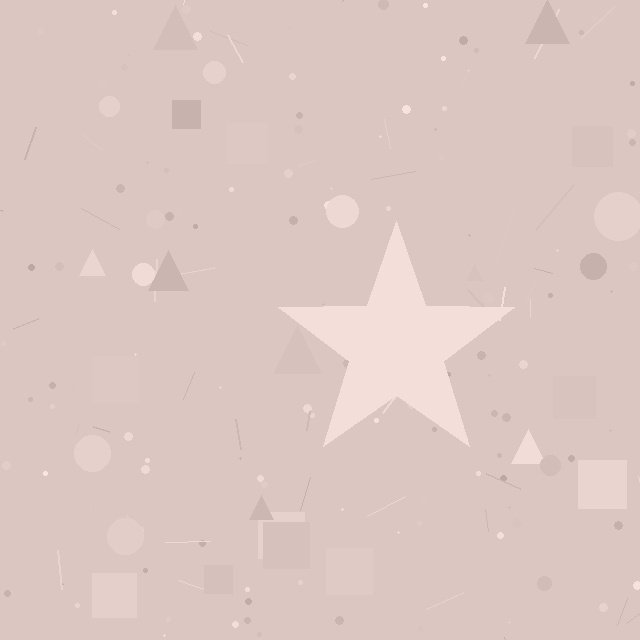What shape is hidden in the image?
A star is hidden in the image.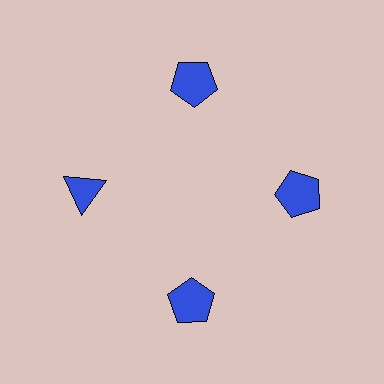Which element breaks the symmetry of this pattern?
The blue triangle at roughly the 9 o'clock position breaks the symmetry. All other shapes are blue pentagons.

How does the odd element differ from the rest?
It has a different shape: triangle instead of pentagon.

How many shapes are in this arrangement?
There are 4 shapes arranged in a ring pattern.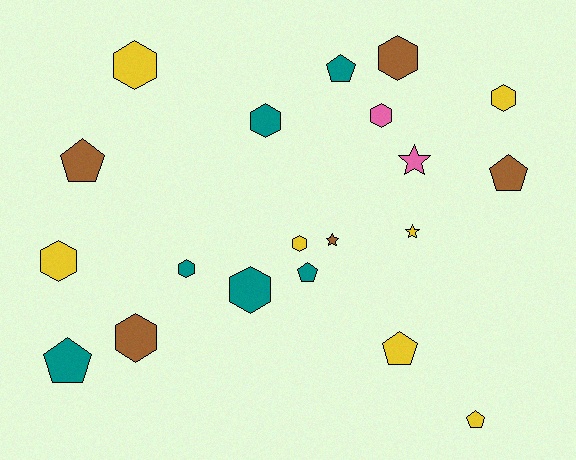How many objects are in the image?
There are 20 objects.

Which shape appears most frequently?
Hexagon, with 10 objects.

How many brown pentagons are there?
There are 2 brown pentagons.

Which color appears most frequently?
Yellow, with 7 objects.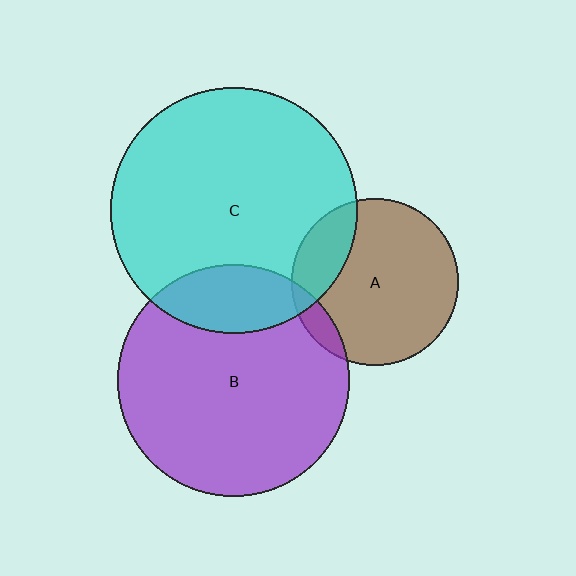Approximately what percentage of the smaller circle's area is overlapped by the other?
Approximately 10%.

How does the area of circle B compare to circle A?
Approximately 1.9 times.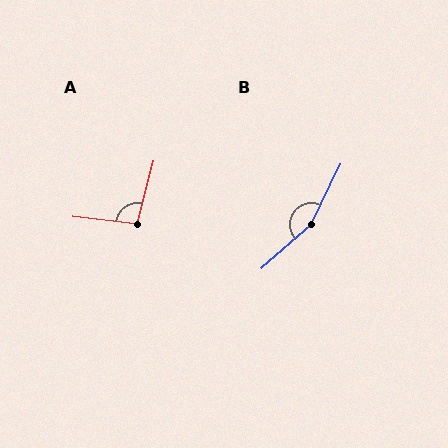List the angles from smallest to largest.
A (98°), B (158°).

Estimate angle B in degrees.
Approximately 158 degrees.